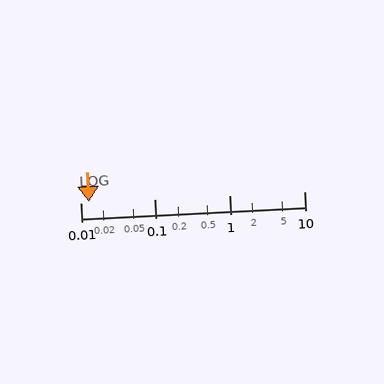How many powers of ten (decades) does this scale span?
The scale spans 3 decades, from 0.01 to 10.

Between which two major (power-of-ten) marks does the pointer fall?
The pointer is between 0.01 and 0.1.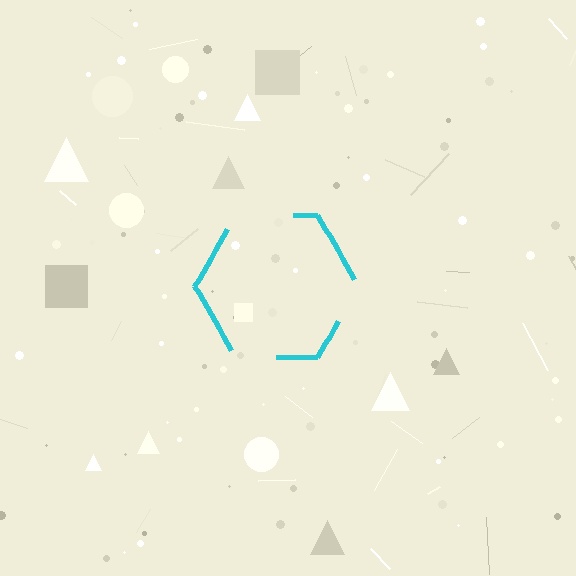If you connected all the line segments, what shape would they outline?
They would outline a hexagon.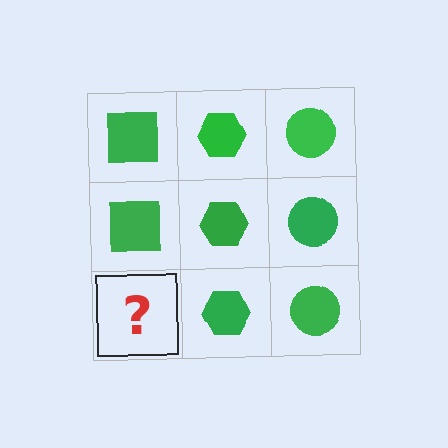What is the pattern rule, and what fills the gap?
The rule is that each column has a consistent shape. The gap should be filled with a green square.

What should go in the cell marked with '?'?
The missing cell should contain a green square.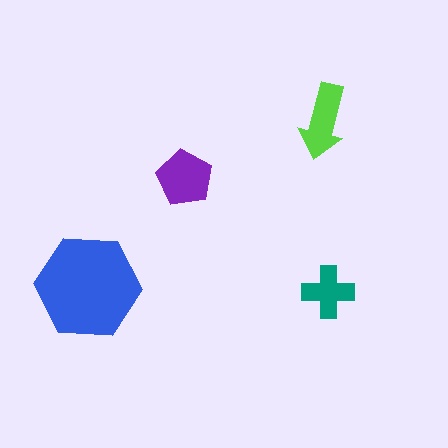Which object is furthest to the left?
The blue hexagon is leftmost.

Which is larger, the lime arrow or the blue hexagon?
The blue hexagon.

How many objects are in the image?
There are 4 objects in the image.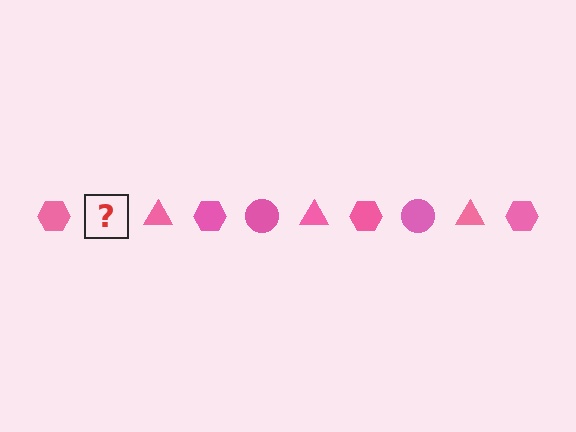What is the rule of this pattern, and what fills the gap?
The rule is that the pattern cycles through hexagon, circle, triangle shapes in pink. The gap should be filled with a pink circle.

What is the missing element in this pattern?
The missing element is a pink circle.